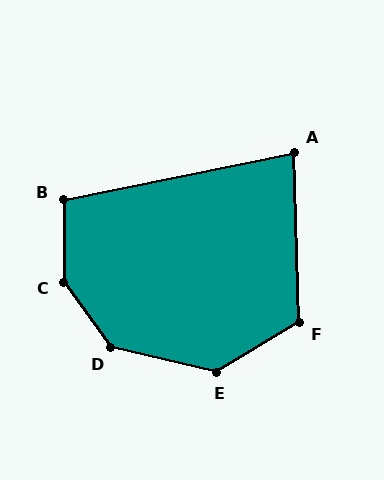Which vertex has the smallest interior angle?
A, at approximately 80 degrees.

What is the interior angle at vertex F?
Approximately 120 degrees (obtuse).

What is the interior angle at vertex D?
Approximately 139 degrees (obtuse).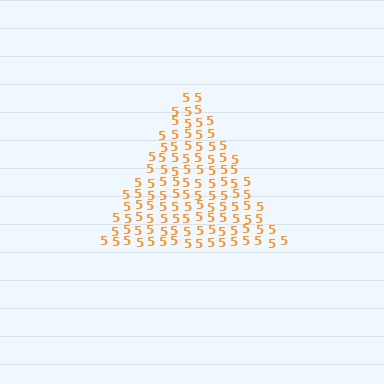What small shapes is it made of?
It is made of small digit 5's.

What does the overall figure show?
The overall figure shows a triangle.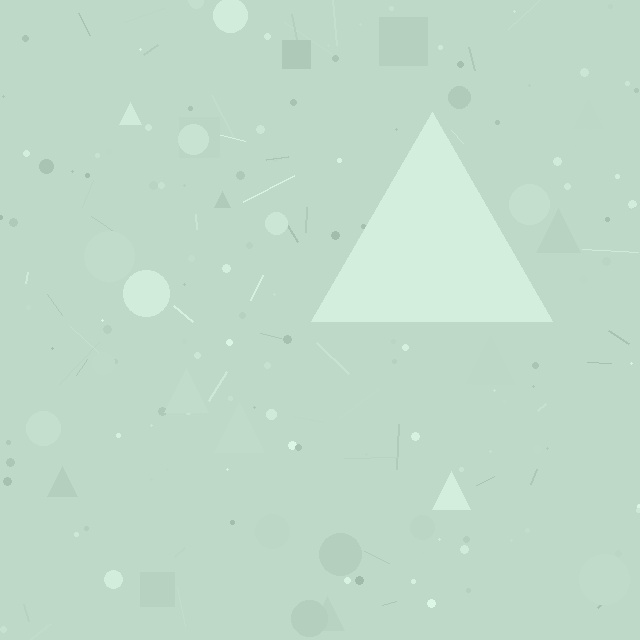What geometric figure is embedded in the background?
A triangle is embedded in the background.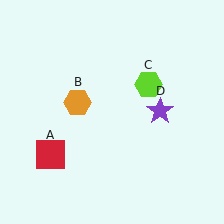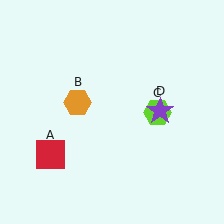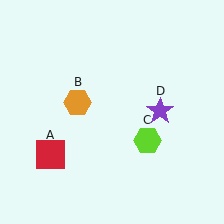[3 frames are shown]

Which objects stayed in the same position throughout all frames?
Red square (object A) and orange hexagon (object B) and purple star (object D) remained stationary.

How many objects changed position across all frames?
1 object changed position: lime hexagon (object C).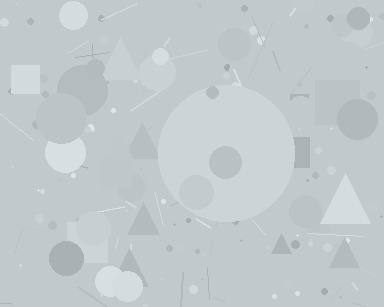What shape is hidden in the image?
A circle is hidden in the image.